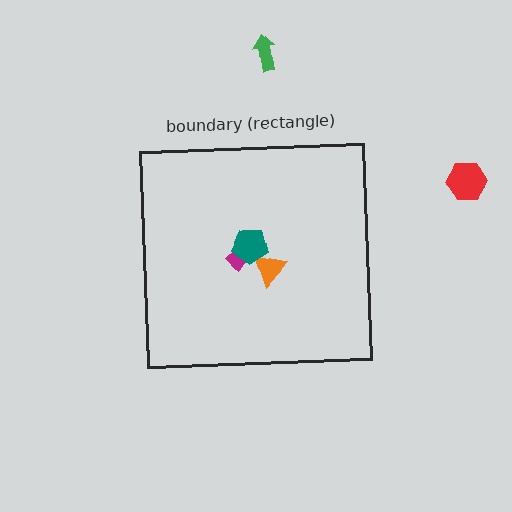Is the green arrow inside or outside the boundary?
Outside.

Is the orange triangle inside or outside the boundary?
Inside.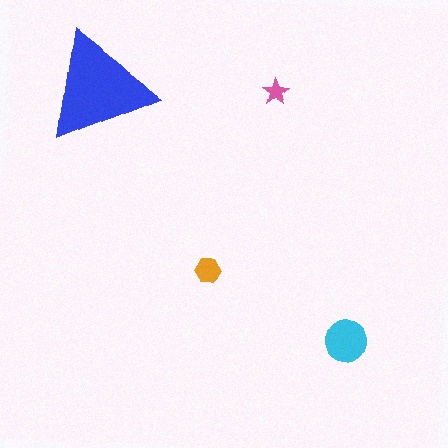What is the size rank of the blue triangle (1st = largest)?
1st.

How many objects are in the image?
There are 4 objects in the image.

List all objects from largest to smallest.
The blue triangle, the cyan circle, the orange hexagon, the pink star.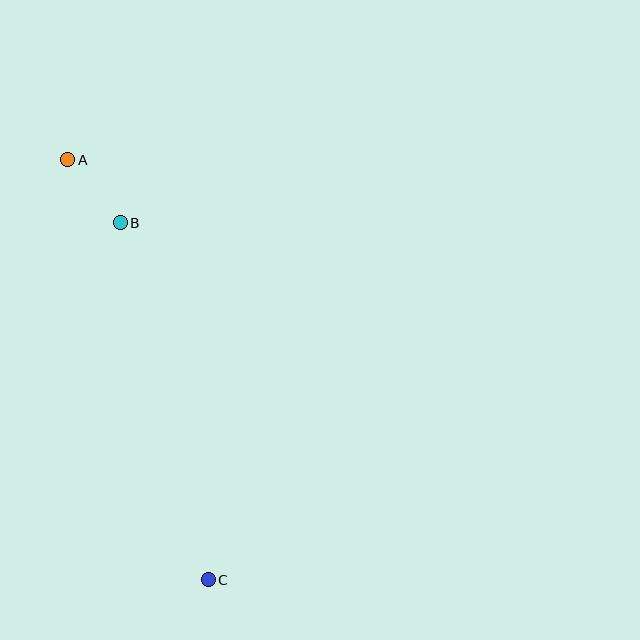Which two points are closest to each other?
Points A and B are closest to each other.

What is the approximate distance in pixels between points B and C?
The distance between B and C is approximately 368 pixels.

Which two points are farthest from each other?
Points A and C are farthest from each other.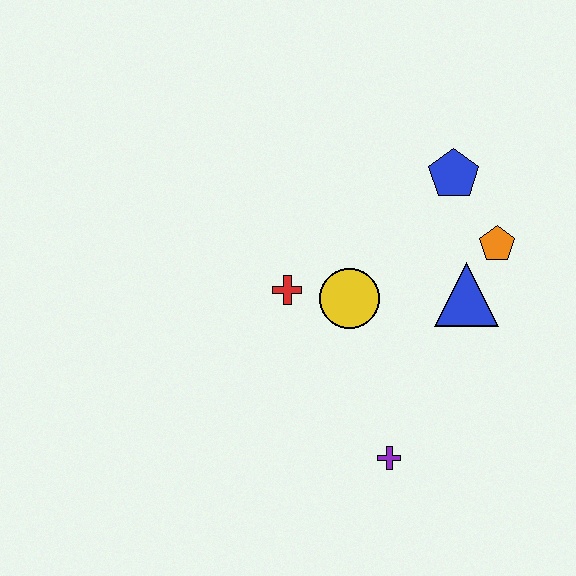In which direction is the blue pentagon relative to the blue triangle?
The blue pentagon is above the blue triangle.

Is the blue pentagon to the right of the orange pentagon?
No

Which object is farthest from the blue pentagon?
The purple cross is farthest from the blue pentagon.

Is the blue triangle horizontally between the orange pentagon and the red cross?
Yes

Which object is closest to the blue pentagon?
The orange pentagon is closest to the blue pentagon.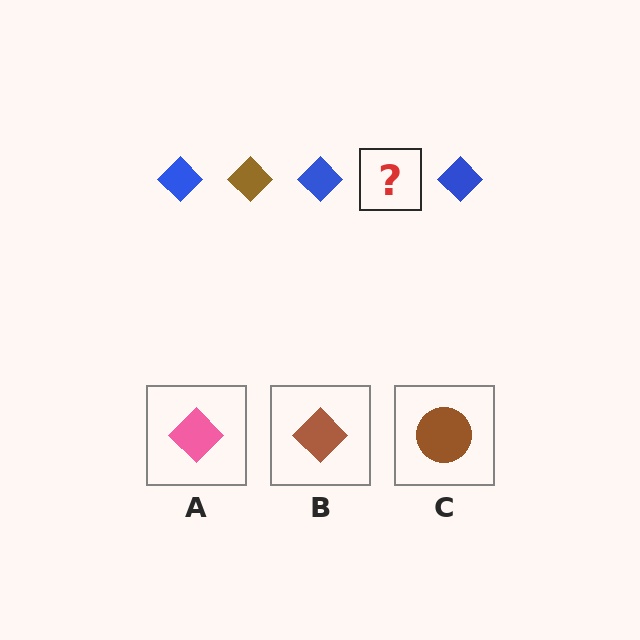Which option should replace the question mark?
Option B.